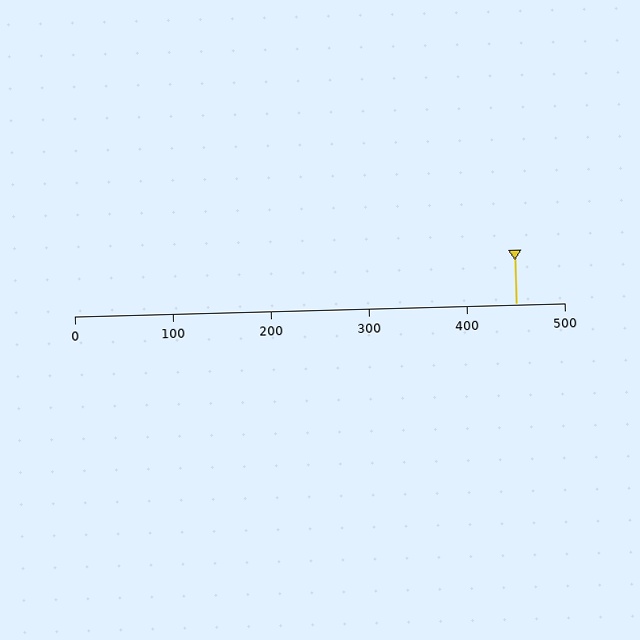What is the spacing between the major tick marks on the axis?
The major ticks are spaced 100 apart.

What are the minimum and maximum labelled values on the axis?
The axis runs from 0 to 500.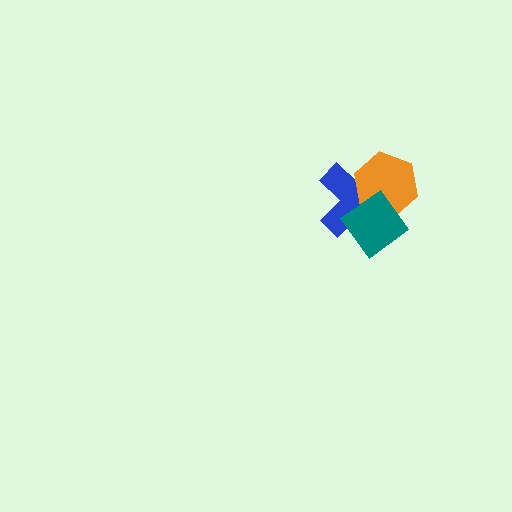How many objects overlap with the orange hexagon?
2 objects overlap with the orange hexagon.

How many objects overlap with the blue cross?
2 objects overlap with the blue cross.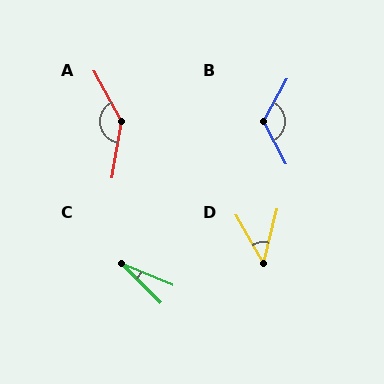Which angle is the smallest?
C, at approximately 22 degrees.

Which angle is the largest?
A, at approximately 142 degrees.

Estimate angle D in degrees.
Approximately 44 degrees.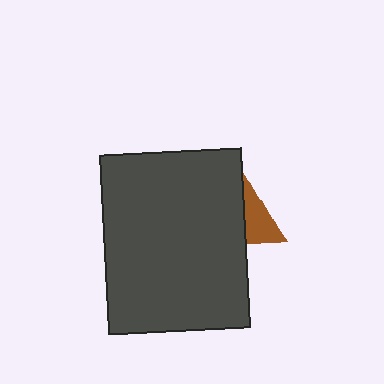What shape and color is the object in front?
The object in front is a dark gray rectangle.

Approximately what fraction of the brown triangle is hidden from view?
Roughly 68% of the brown triangle is hidden behind the dark gray rectangle.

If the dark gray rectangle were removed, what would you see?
You would see the complete brown triangle.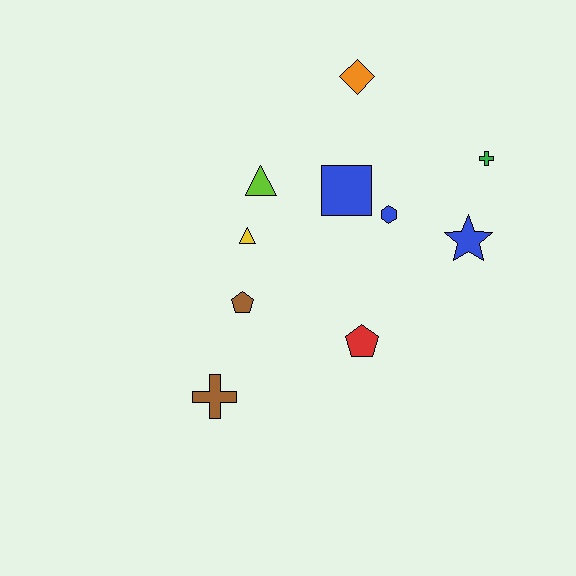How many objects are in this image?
There are 10 objects.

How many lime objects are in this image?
There is 1 lime object.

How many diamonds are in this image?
There is 1 diamond.